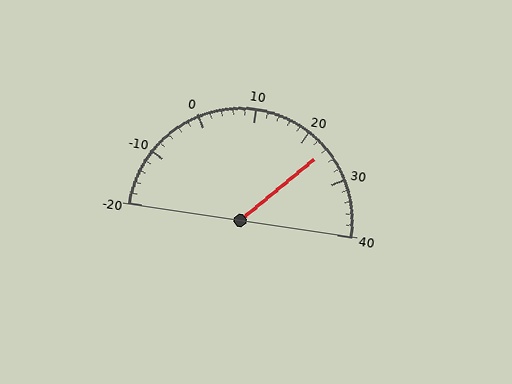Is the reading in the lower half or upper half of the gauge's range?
The reading is in the upper half of the range (-20 to 40).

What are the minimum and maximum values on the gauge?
The gauge ranges from -20 to 40.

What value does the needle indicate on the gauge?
The needle indicates approximately 24.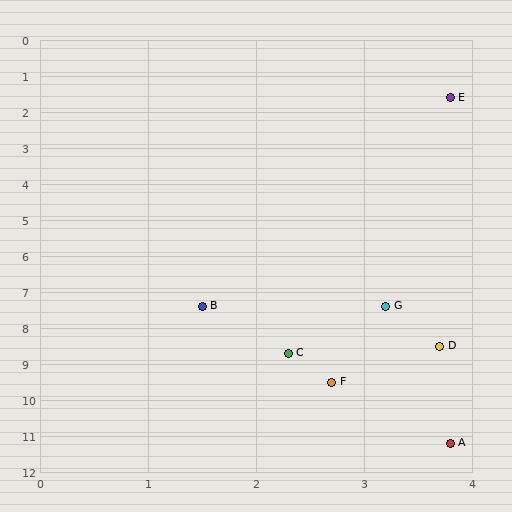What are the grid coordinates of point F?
Point F is at approximately (2.7, 9.5).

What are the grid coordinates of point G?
Point G is at approximately (3.2, 7.4).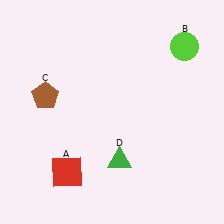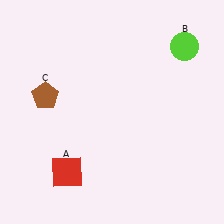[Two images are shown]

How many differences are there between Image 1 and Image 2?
There is 1 difference between the two images.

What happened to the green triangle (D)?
The green triangle (D) was removed in Image 2. It was in the bottom-right area of Image 1.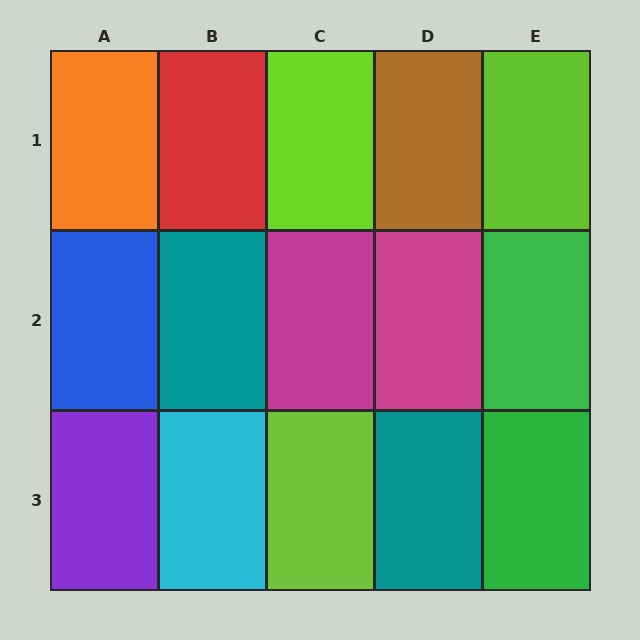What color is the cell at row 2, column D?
Magenta.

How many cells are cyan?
1 cell is cyan.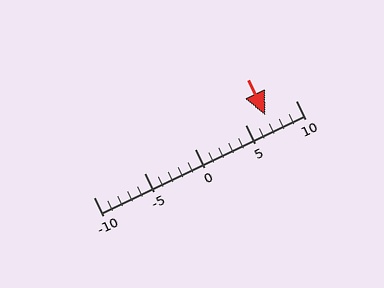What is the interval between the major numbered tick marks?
The major tick marks are spaced 5 units apart.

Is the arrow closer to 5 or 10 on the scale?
The arrow is closer to 5.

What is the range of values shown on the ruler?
The ruler shows values from -10 to 10.